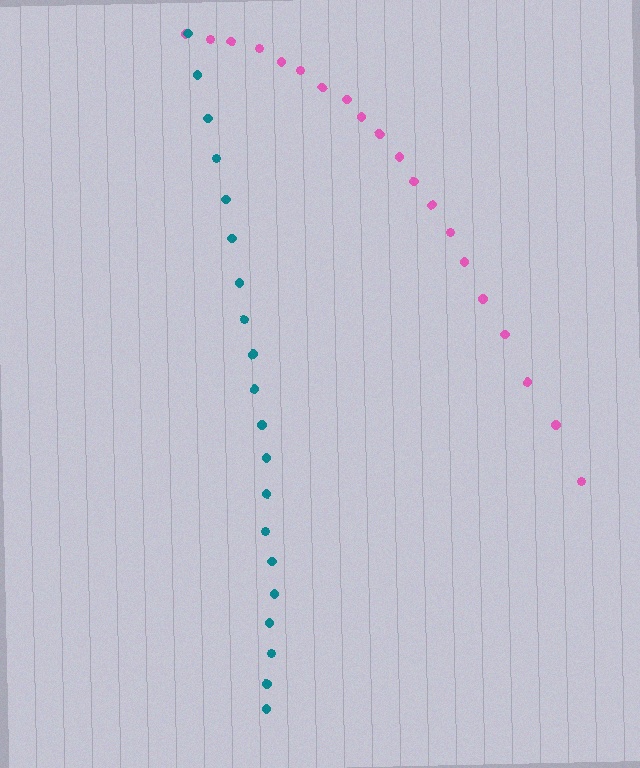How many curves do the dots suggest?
There are 2 distinct paths.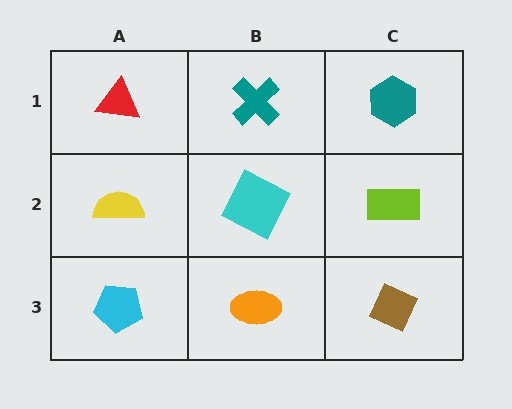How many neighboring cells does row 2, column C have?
3.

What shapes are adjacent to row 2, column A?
A red triangle (row 1, column A), a cyan pentagon (row 3, column A), a cyan square (row 2, column B).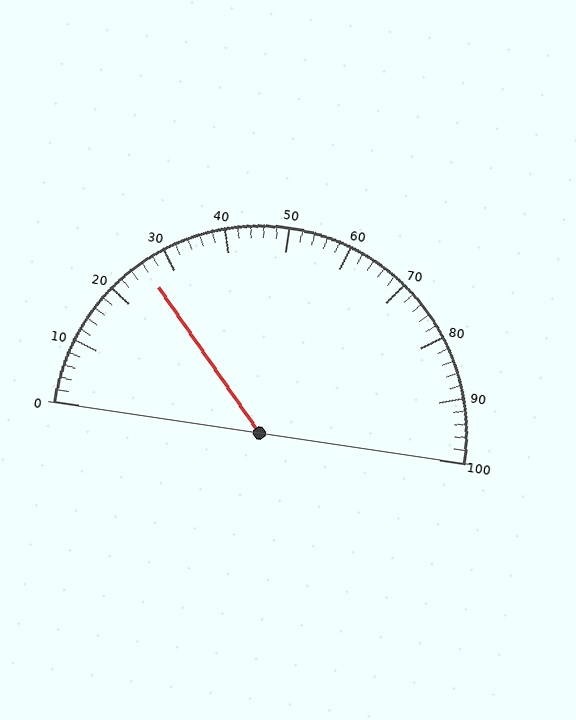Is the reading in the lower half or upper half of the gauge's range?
The reading is in the lower half of the range (0 to 100).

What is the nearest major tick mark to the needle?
The nearest major tick mark is 30.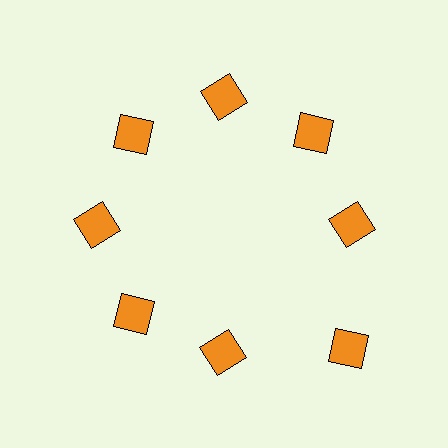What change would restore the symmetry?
The symmetry would be restored by moving it inward, back onto the ring so that all 8 squares sit at equal angles and equal distance from the center.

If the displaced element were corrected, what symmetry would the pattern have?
It would have 8-fold rotational symmetry — the pattern would map onto itself every 45 degrees.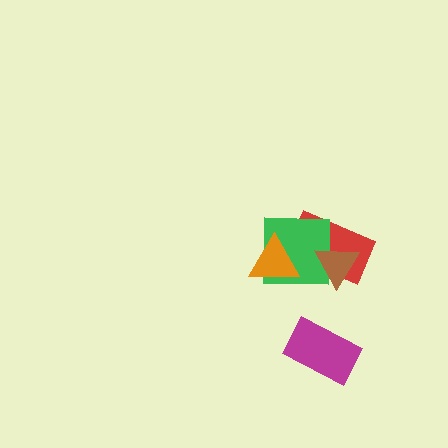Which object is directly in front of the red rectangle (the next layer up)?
The green square is directly in front of the red rectangle.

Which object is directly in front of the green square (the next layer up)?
The brown triangle is directly in front of the green square.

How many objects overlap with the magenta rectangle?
0 objects overlap with the magenta rectangle.